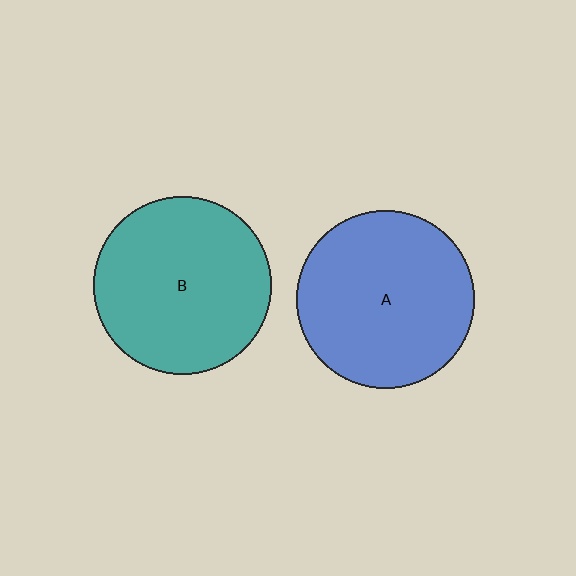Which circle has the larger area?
Circle B (teal).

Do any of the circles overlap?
No, none of the circles overlap.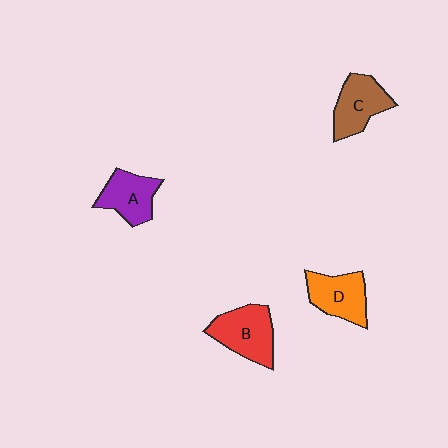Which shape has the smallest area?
Shape A (purple).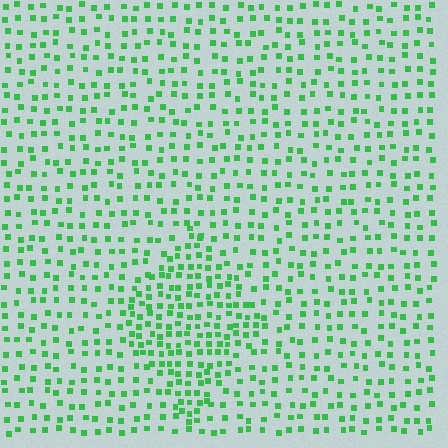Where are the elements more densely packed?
The elements are more densely packed inside the diamond boundary.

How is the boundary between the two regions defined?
The boundary is defined by a change in element density (approximately 1.8x ratio). All elements are the same color, size, and shape.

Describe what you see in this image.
The image contains small green elements arranged at two different densities. A diamond-shaped region is visible where the elements are more densely packed than the surrounding area.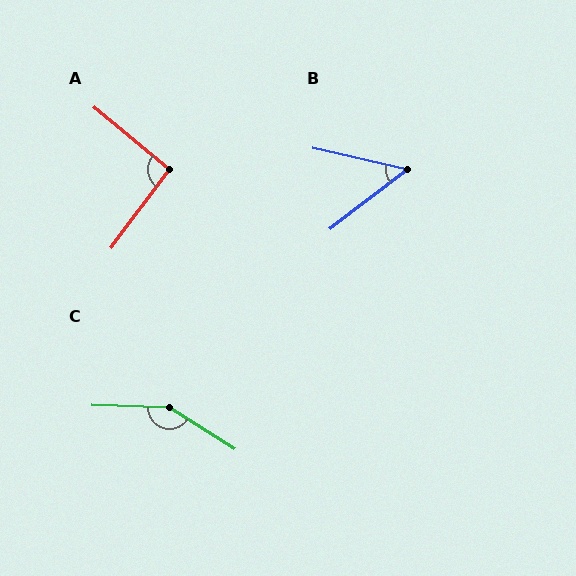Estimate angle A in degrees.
Approximately 93 degrees.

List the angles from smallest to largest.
B (50°), A (93°), C (149°).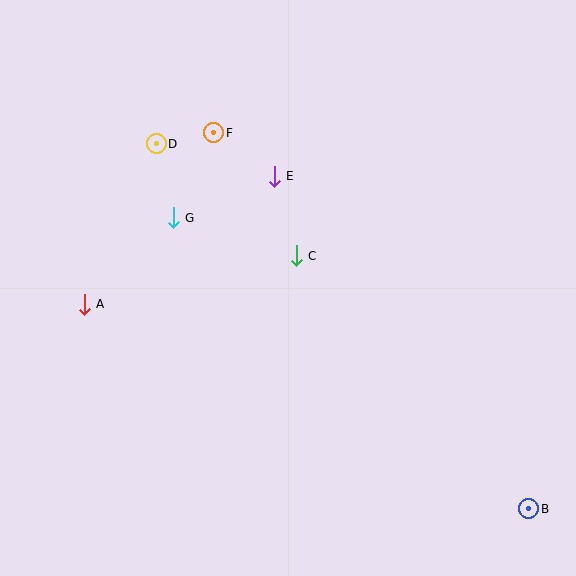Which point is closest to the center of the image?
Point C at (296, 256) is closest to the center.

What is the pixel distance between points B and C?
The distance between B and C is 344 pixels.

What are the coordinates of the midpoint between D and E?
The midpoint between D and E is at (215, 160).